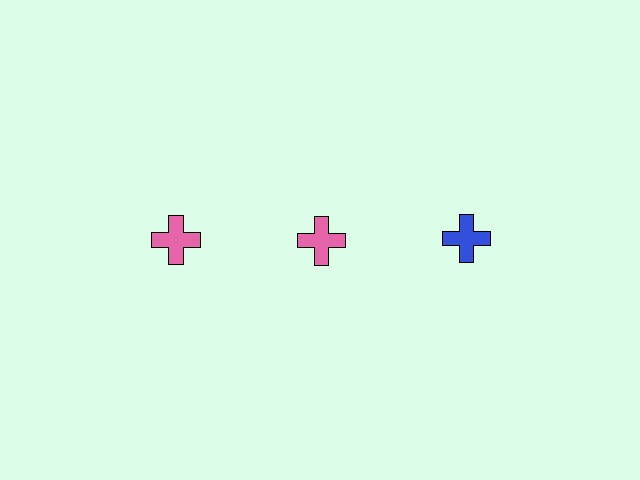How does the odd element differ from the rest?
It has a different color: blue instead of pink.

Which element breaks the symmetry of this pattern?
The blue cross in the top row, center column breaks the symmetry. All other shapes are pink crosses.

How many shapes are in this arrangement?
There are 3 shapes arranged in a grid pattern.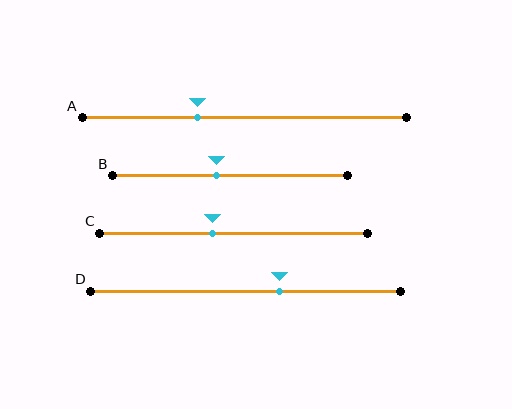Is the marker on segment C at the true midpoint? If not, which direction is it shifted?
No, the marker on segment C is shifted to the left by about 8% of the segment length.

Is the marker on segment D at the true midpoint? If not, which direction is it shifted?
No, the marker on segment D is shifted to the right by about 11% of the segment length.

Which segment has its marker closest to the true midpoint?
Segment B has its marker closest to the true midpoint.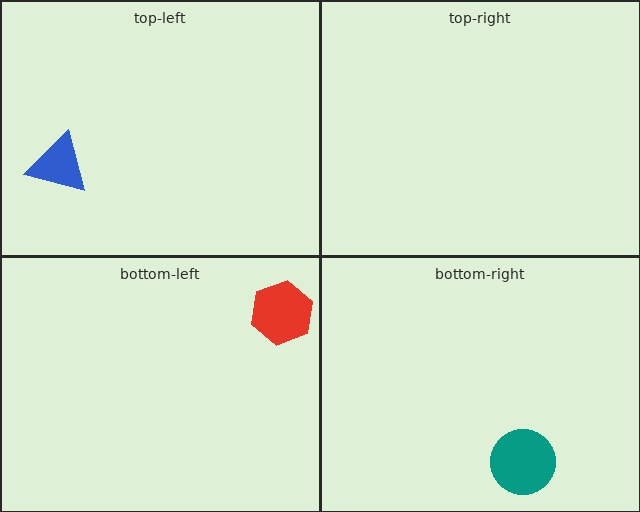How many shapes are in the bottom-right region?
1.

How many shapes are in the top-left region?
1.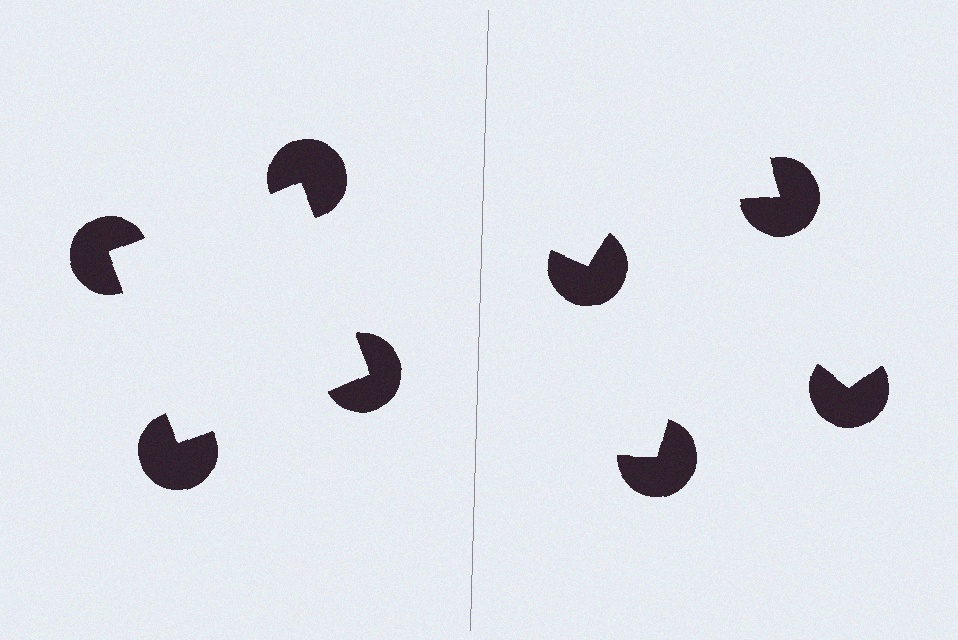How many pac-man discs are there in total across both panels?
8 — 4 on each side.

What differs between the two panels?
The pac-man discs are positioned identically on both sides; only the wedge orientations differ. On the left they align to a square; on the right they are misaligned.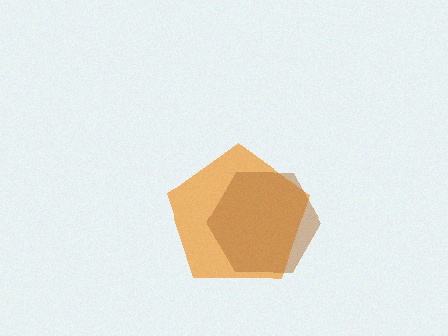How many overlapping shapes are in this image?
There are 2 overlapping shapes in the image.